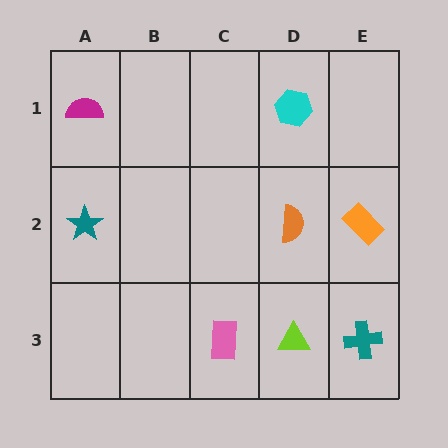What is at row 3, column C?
A pink rectangle.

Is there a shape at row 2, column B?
No, that cell is empty.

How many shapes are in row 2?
3 shapes.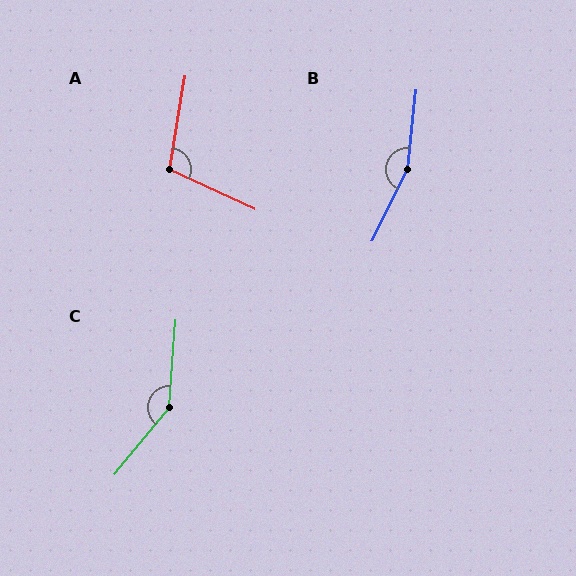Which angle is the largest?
B, at approximately 159 degrees.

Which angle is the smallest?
A, at approximately 106 degrees.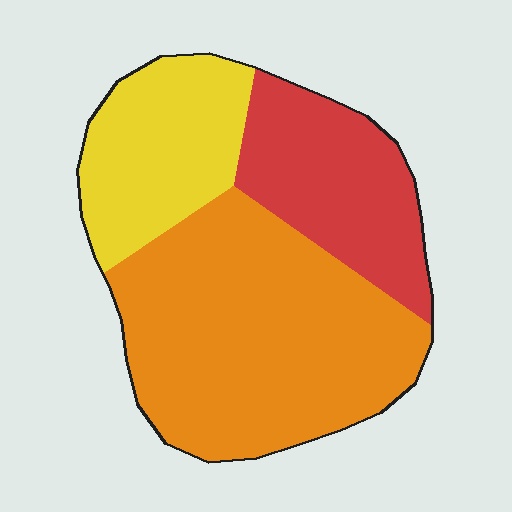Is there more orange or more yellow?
Orange.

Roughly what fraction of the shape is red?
Red takes up about one quarter (1/4) of the shape.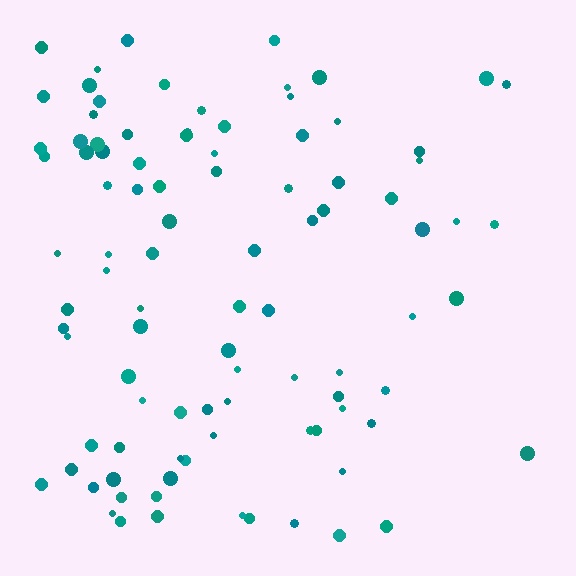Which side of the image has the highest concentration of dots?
The left.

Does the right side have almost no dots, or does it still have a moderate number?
Still a moderate number, just noticeably fewer than the left.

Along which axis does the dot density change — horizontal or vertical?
Horizontal.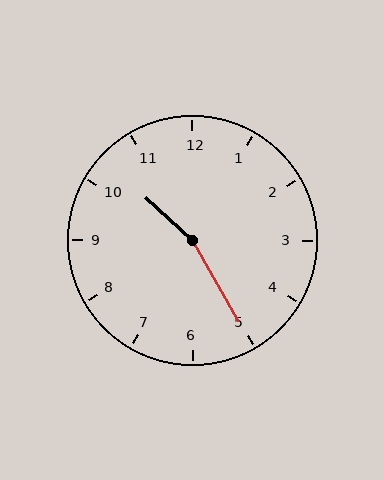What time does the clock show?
10:25.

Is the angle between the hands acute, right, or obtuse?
It is obtuse.